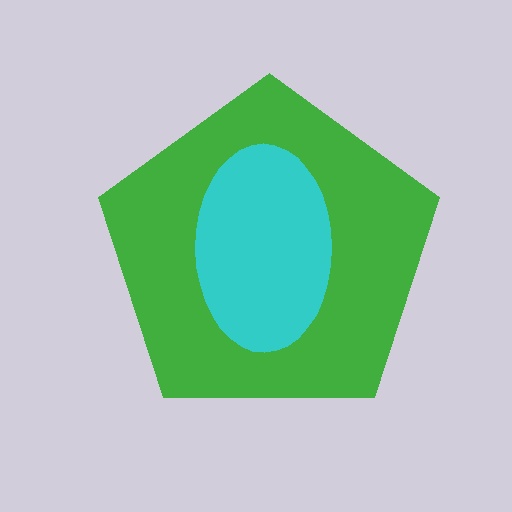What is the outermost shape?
The green pentagon.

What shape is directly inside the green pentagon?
The cyan ellipse.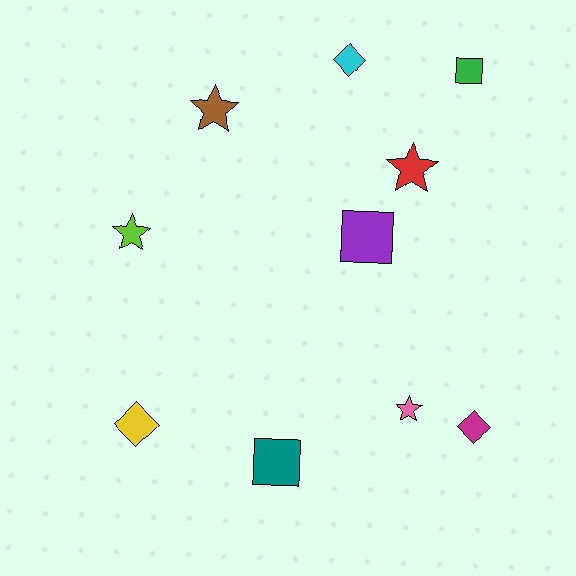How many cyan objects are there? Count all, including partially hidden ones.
There is 1 cyan object.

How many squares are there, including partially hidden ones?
There are 3 squares.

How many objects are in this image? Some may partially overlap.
There are 10 objects.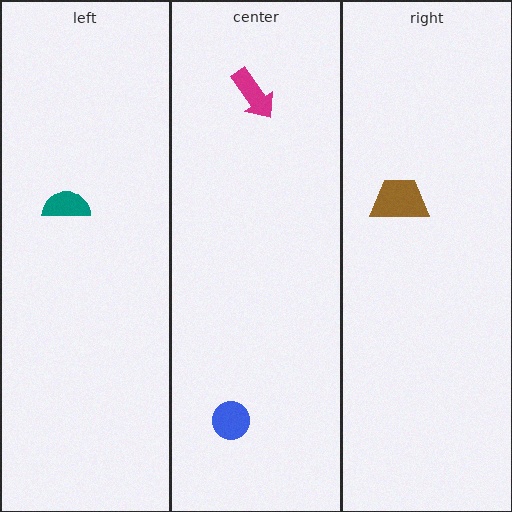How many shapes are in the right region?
1.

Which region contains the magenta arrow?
The center region.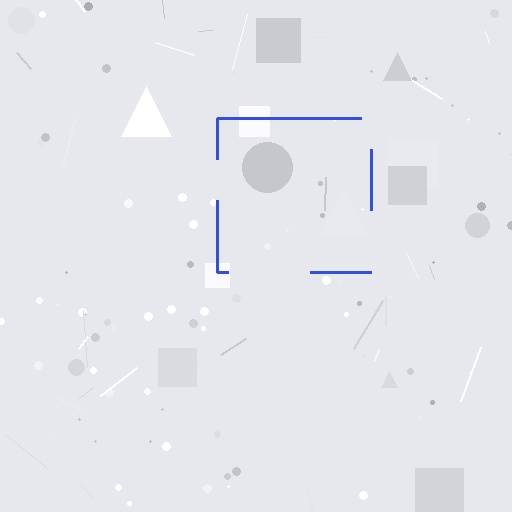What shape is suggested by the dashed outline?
The dashed outline suggests a square.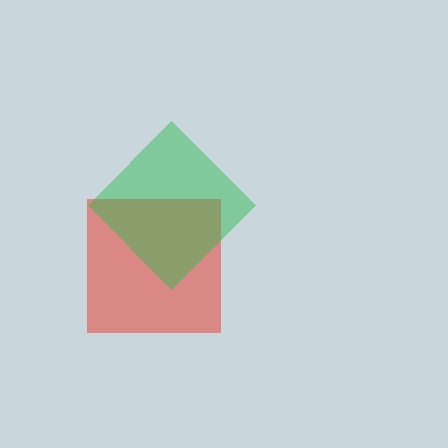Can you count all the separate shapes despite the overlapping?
Yes, there are 2 separate shapes.